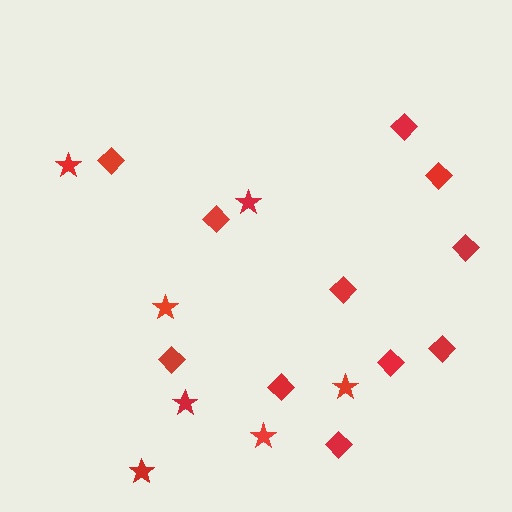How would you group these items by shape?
There are 2 groups: one group of diamonds (11) and one group of stars (7).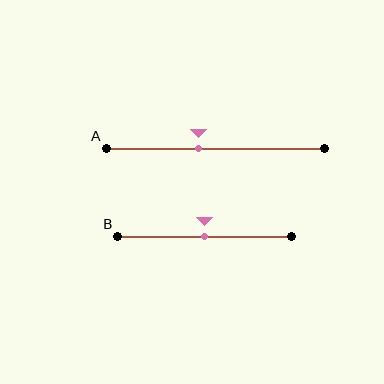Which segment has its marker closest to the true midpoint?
Segment B has its marker closest to the true midpoint.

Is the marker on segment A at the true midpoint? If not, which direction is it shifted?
No, the marker on segment A is shifted to the left by about 8% of the segment length.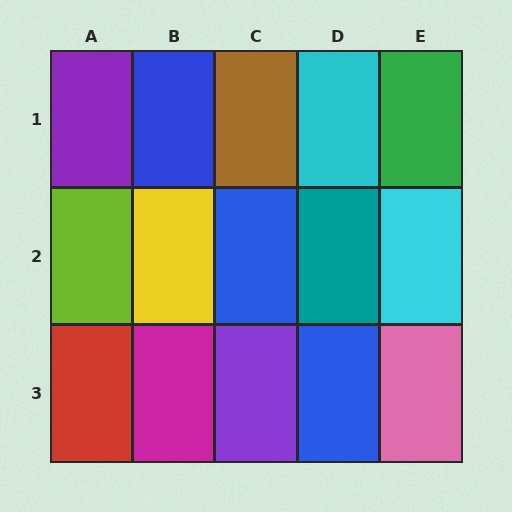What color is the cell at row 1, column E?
Green.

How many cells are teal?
1 cell is teal.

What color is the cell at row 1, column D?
Cyan.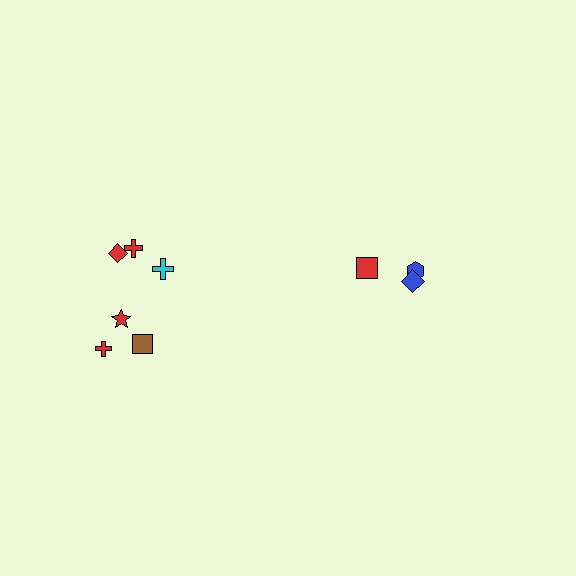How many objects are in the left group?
There are 6 objects.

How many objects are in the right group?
There are 3 objects.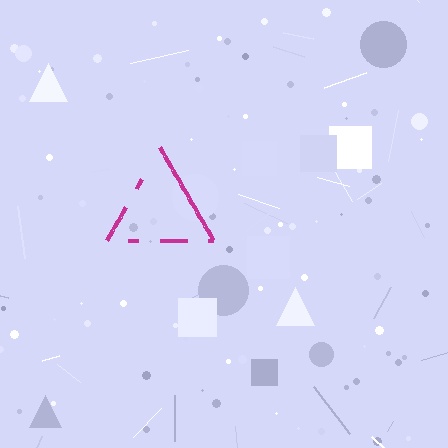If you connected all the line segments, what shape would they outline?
They would outline a triangle.